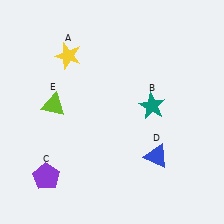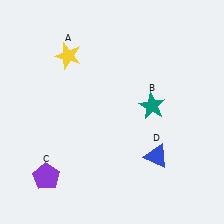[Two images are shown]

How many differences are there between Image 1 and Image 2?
There is 1 difference between the two images.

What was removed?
The lime triangle (E) was removed in Image 2.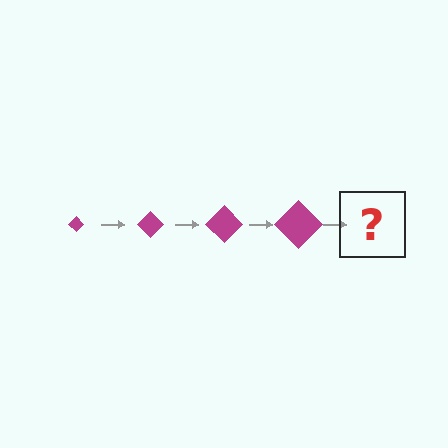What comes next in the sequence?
The next element should be a magenta diamond, larger than the previous one.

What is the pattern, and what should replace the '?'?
The pattern is that the diamond gets progressively larger each step. The '?' should be a magenta diamond, larger than the previous one.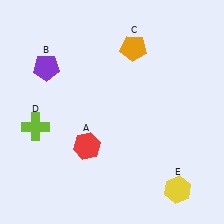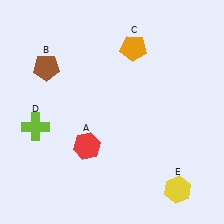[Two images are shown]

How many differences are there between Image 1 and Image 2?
There is 1 difference between the two images.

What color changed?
The pentagon (B) changed from purple in Image 1 to brown in Image 2.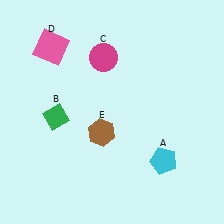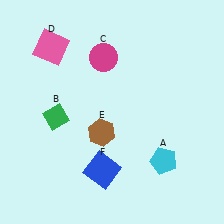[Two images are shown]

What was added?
A blue square (F) was added in Image 2.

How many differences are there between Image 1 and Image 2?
There is 1 difference between the two images.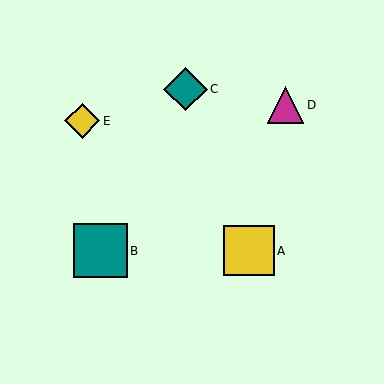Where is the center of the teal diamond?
The center of the teal diamond is at (185, 89).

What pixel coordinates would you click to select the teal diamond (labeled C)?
Click at (185, 89) to select the teal diamond C.